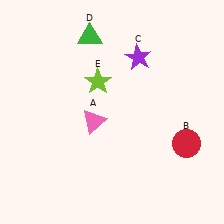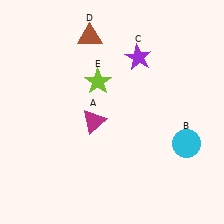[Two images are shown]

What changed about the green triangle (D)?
In Image 1, D is green. In Image 2, it changed to brown.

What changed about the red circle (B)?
In Image 1, B is red. In Image 2, it changed to cyan.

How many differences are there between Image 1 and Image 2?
There are 3 differences between the two images.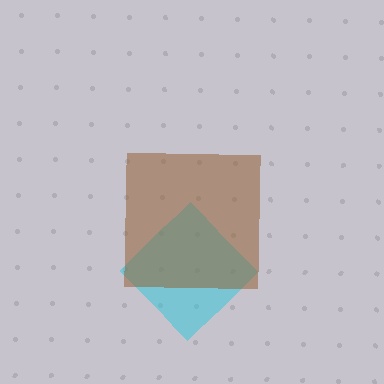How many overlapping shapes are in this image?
There are 2 overlapping shapes in the image.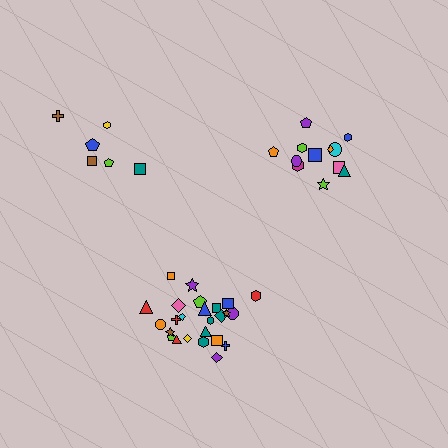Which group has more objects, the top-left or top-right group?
The top-right group.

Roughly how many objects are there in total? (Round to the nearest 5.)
Roughly 45 objects in total.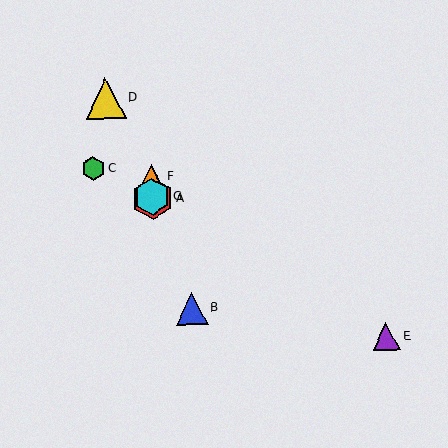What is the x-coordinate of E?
Object E is at x≈386.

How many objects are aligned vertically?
3 objects (A, F, G) are aligned vertically.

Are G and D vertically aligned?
No, G is at x≈152 and D is at x≈105.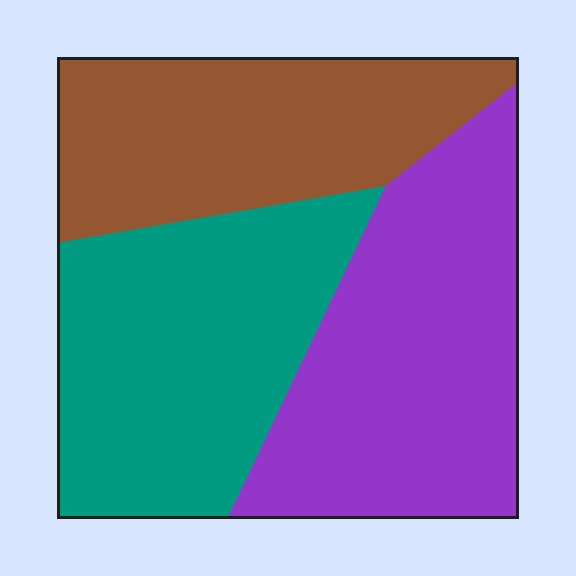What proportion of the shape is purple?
Purple takes up about three eighths (3/8) of the shape.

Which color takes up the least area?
Brown, at roughly 30%.